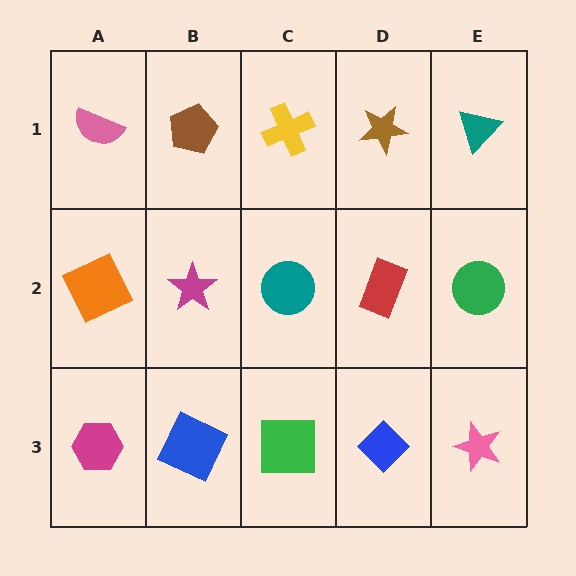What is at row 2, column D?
A red rectangle.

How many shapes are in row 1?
5 shapes.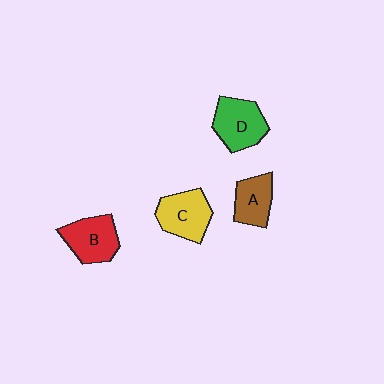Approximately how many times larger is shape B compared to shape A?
Approximately 1.3 times.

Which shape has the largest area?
Shape D (green).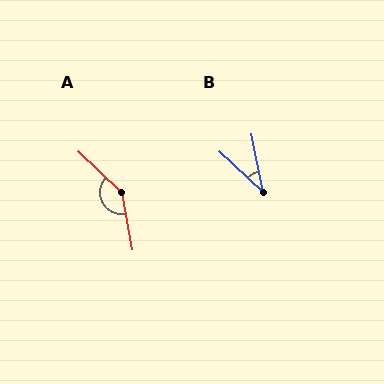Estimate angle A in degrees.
Approximately 144 degrees.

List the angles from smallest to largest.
B (36°), A (144°).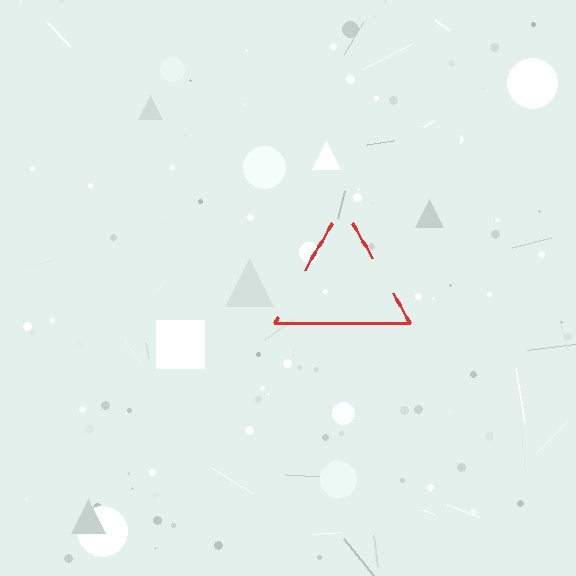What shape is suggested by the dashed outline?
The dashed outline suggests a triangle.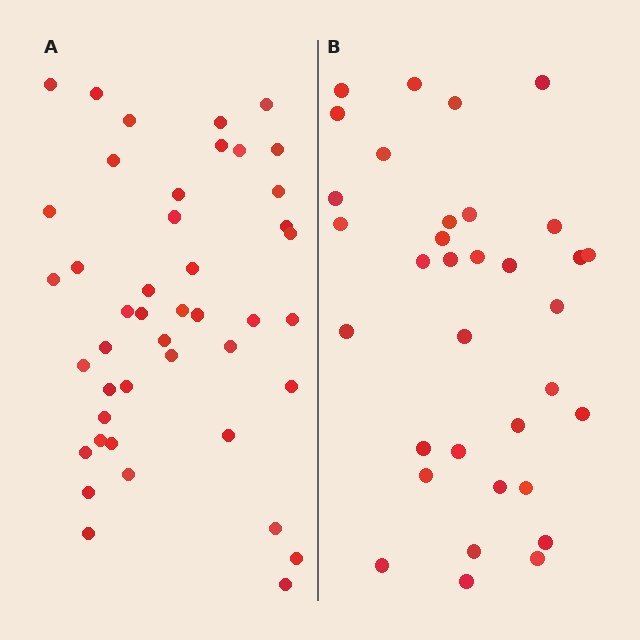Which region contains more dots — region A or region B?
Region A (the left region) has more dots.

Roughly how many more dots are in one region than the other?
Region A has roughly 10 or so more dots than region B.